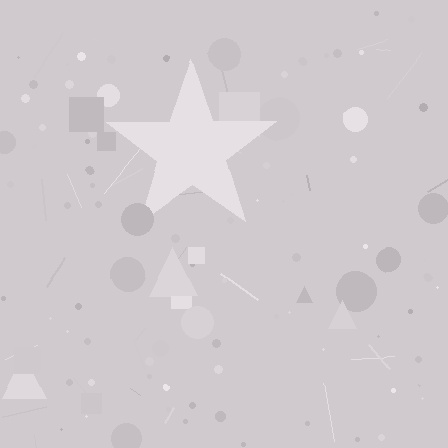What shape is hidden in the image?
A star is hidden in the image.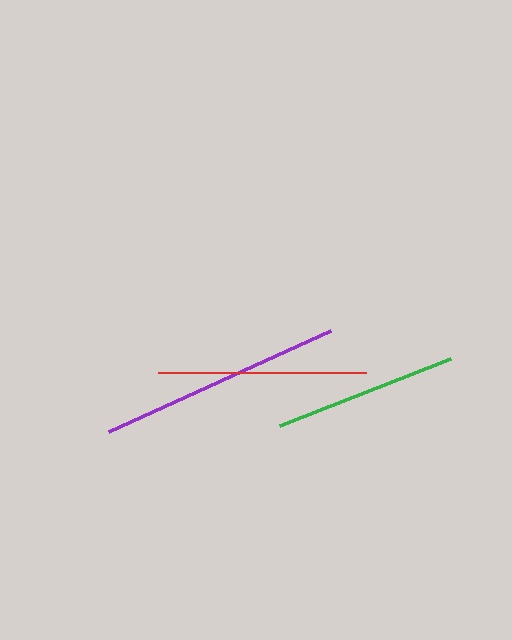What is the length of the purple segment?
The purple segment is approximately 243 pixels long.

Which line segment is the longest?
The purple line is the longest at approximately 243 pixels.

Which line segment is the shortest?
The green line is the shortest at approximately 184 pixels.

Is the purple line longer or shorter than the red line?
The purple line is longer than the red line.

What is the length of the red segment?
The red segment is approximately 208 pixels long.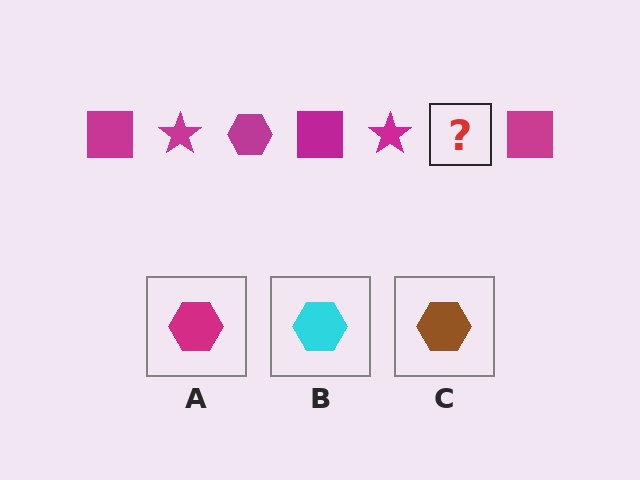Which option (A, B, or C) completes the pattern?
A.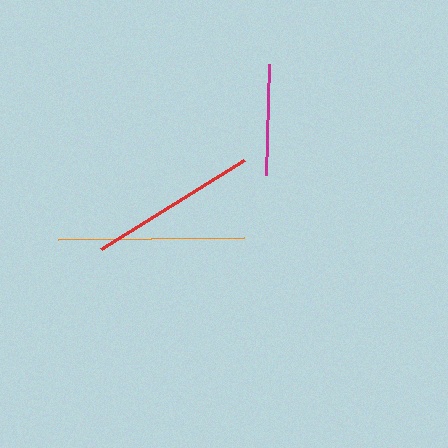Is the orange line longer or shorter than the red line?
The orange line is longer than the red line.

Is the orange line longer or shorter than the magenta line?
The orange line is longer than the magenta line.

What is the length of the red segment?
The red segment is approximately 168 pixels long.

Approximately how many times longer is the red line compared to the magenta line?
The red line is approximately 1.5 times the length of the magenta line.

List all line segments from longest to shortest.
From longest to shortest: orange, red, magenta.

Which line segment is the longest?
The orange line is the longest at approximately 186 pixels.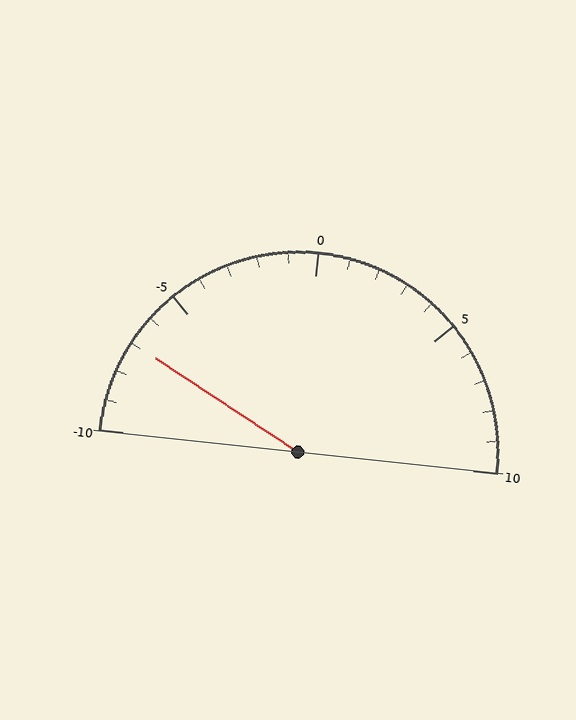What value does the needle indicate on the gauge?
The needle indicates approximately -7.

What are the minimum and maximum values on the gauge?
The gauge ranges from -10 to 10.